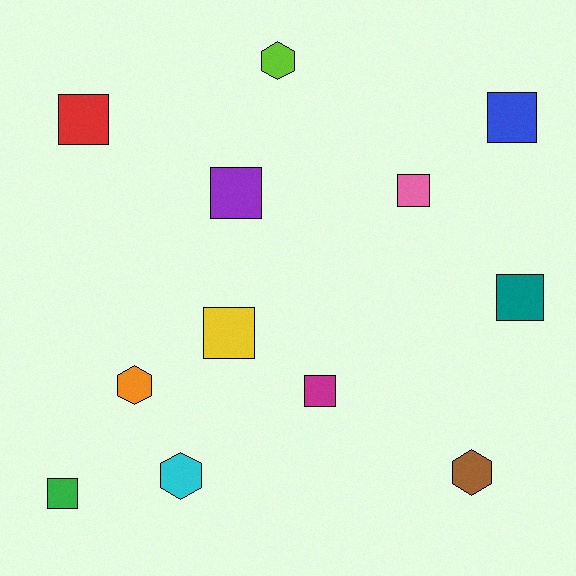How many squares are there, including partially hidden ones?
There are 8 squares.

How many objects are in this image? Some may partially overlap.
There are 12 objects.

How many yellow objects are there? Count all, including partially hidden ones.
There is 1 yellow object.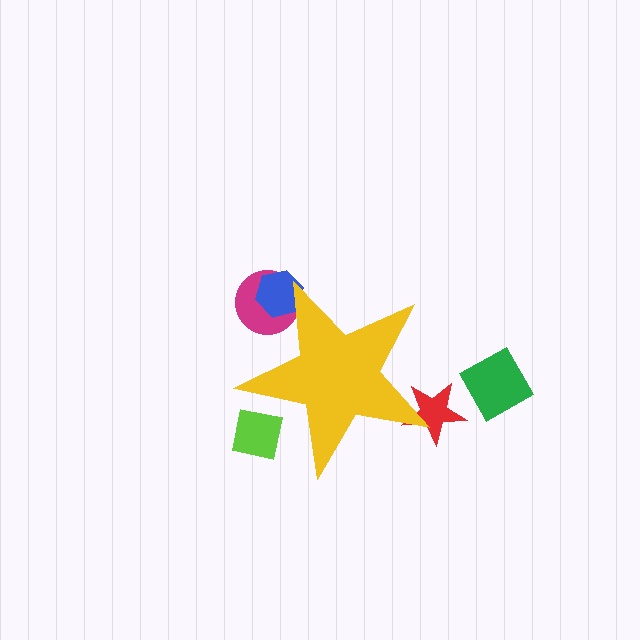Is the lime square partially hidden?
Yes, the lime square is partially hidden behind the yellow star.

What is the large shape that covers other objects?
A yellow star.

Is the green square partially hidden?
No, the green square is fully visible.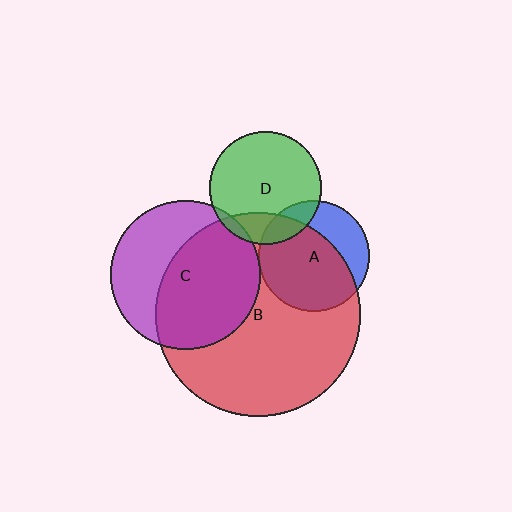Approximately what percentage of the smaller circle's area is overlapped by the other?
Approximately 20%.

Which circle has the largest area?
Circle B (red).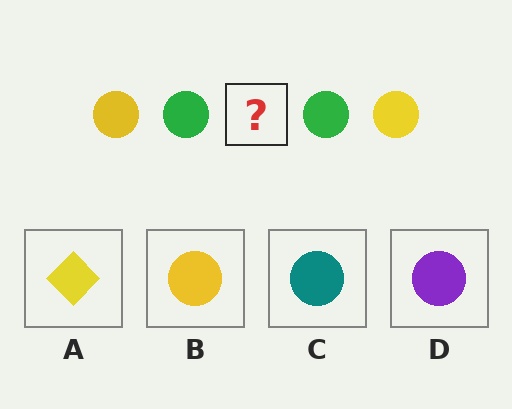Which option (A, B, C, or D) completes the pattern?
B.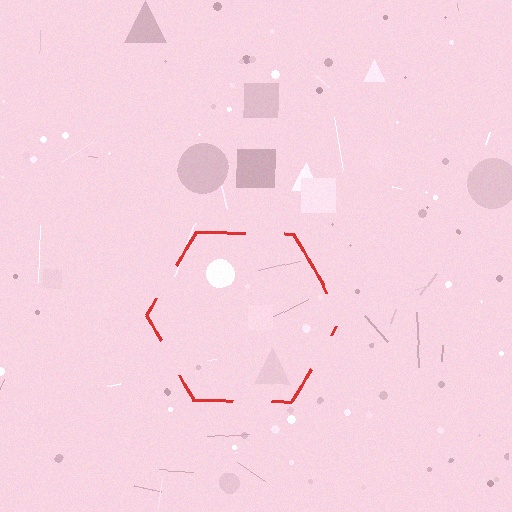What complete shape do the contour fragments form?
The contour fragments form a hexagon.